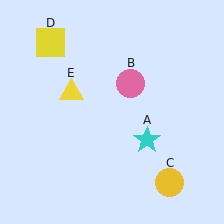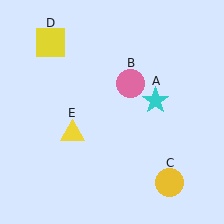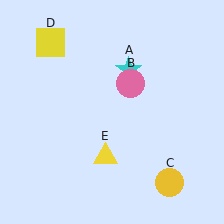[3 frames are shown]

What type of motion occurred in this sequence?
The cyan star (object A), yellow triangle (object E) rotated counterclockwise around the center of the scene.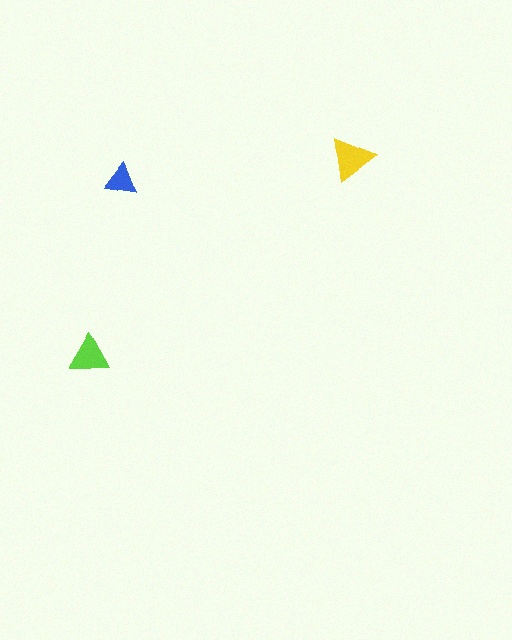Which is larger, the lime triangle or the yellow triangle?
The yellow one.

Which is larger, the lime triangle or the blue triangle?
The lime one.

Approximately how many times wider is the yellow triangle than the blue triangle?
About 1.5 times wider.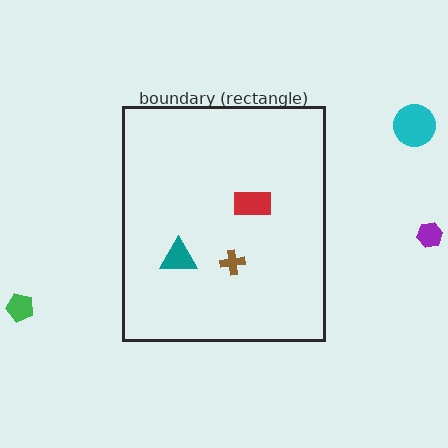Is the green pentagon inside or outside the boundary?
Outside.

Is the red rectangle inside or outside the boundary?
Inside.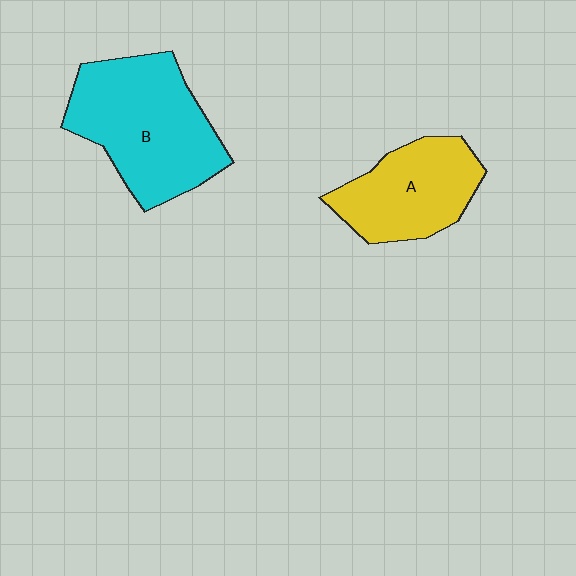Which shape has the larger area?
Shape B (cyan).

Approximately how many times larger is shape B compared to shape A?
Approximately 1.4 times.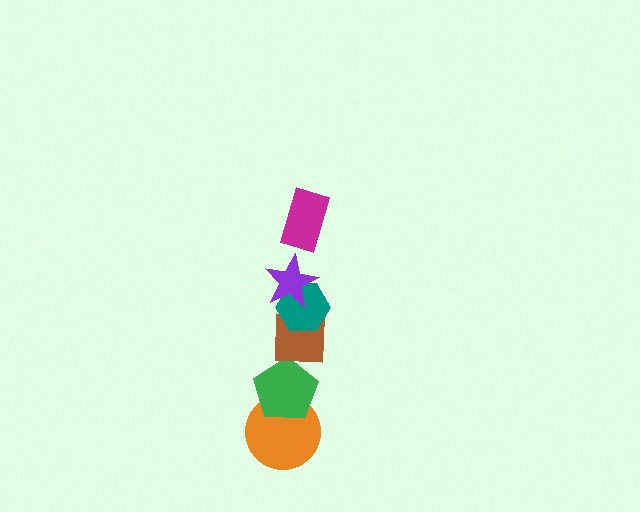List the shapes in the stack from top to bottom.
From top to bottom: the magenta rectangle, the purple star, the teal hexagon, the brown square, the green pentagon, the orange circle.